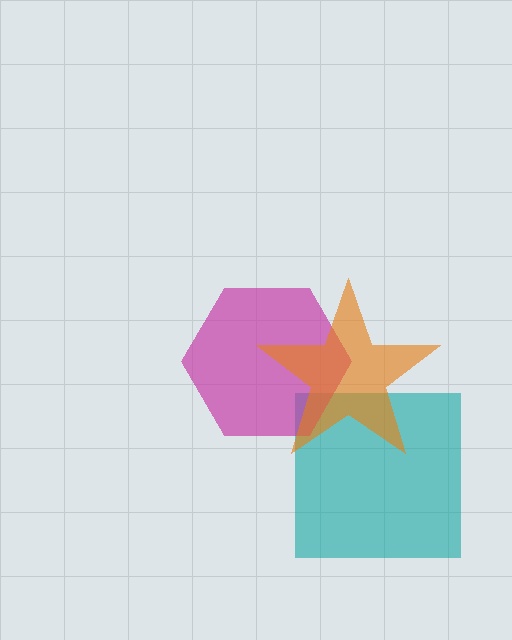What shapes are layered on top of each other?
The layered shapes are: a teal square, a magenta hexagon, an orange star.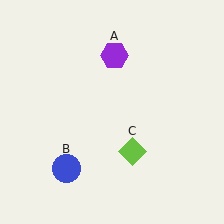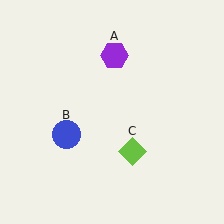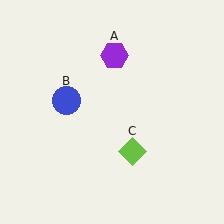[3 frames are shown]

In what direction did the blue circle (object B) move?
The blue circle (object B) moved up.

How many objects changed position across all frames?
1 object changed position: blue circle (object B).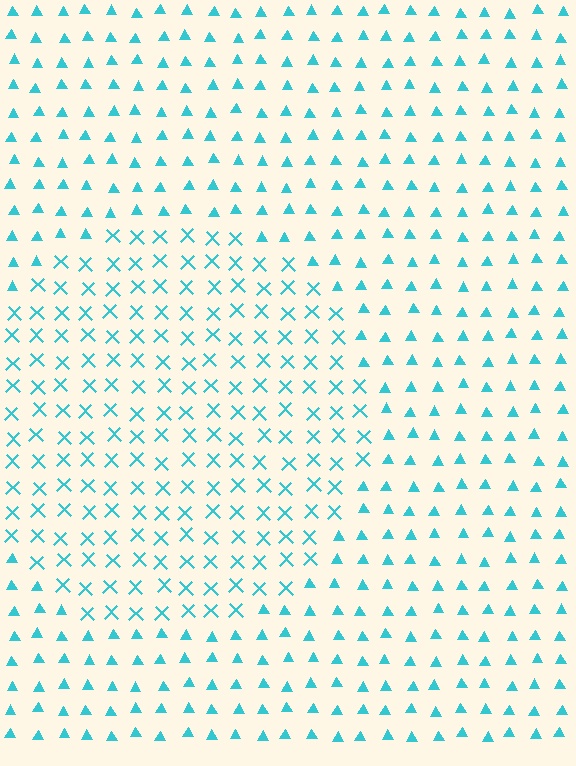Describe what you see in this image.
The image is filled with small cyan elements arranged in a uniform grid. A circle-shaped region contains X marks, while the surrounding area contains triangles. The boundary is defined purely by the change in element shape.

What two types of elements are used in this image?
The image uses X marks inside the circle region and triangles outside it.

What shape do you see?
I see a circle.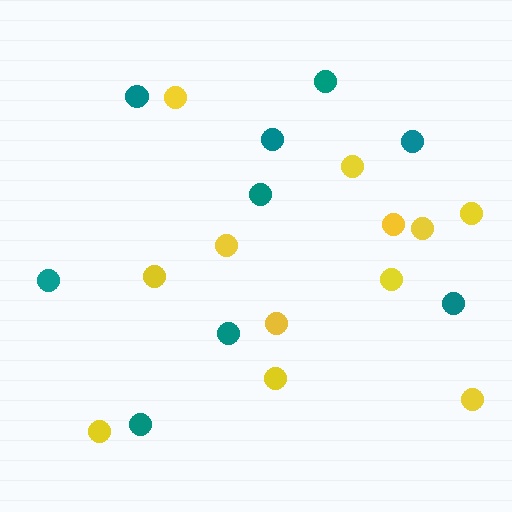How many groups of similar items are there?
There are 2 groups: one group of teal circles (9) and one group of yellow circles (12).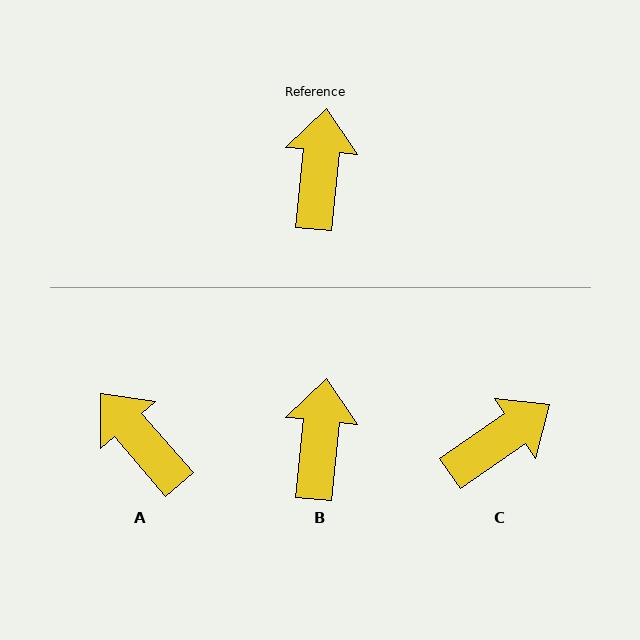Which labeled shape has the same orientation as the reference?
B.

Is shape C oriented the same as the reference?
No, it is off by about 49 degrees.